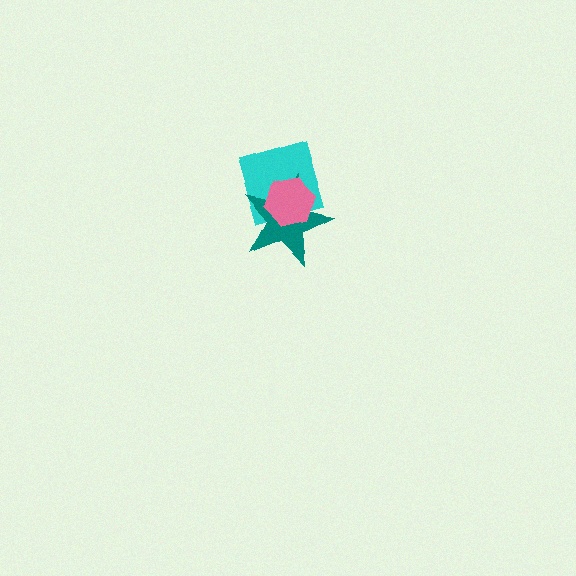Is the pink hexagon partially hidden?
No, no other shape covers it.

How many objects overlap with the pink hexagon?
2 objects overlap with the pink hexagon.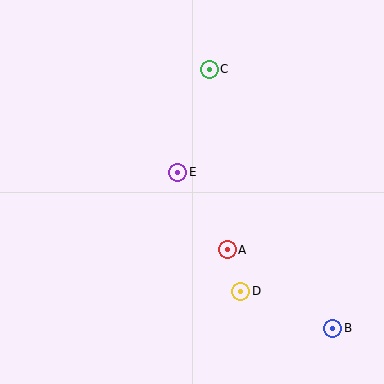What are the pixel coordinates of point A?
Point A is at (227, 250).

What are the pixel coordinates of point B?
Point B is at (333, 328).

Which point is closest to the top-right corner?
Point C is closest to the top-right corner.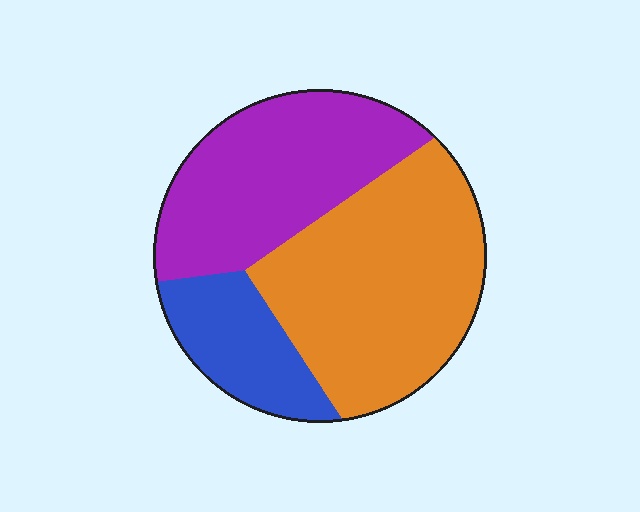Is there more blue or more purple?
Purple.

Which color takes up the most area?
Orange, at roughly 45%.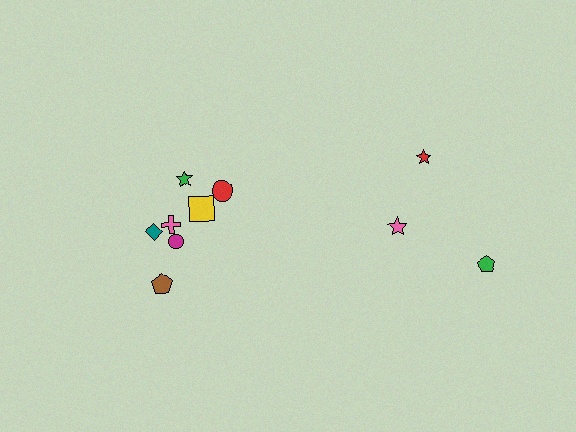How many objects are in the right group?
There are 3 objects.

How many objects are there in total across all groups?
There are 10 objects.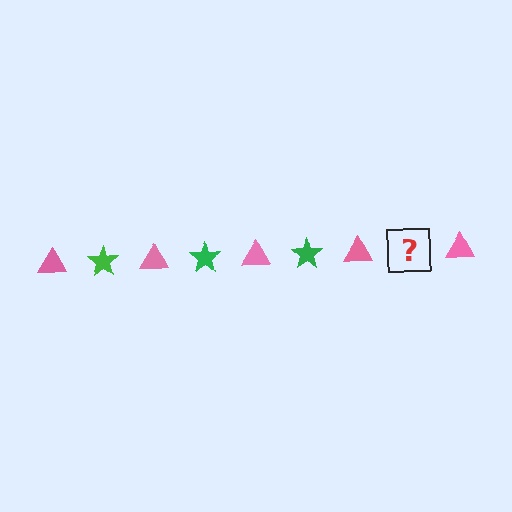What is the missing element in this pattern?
The missing element is a green star.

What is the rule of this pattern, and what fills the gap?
The rule is that the pattern alternates between pink triangle and green star. The gap should be filled with a green star.